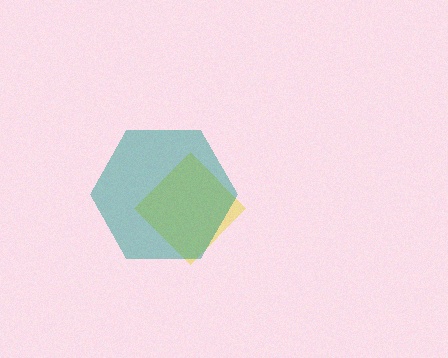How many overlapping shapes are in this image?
There are 2 overlapping shapes in the image.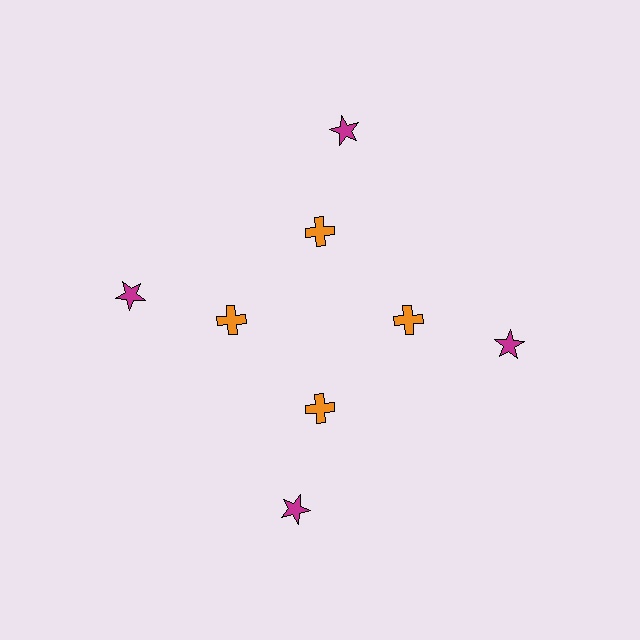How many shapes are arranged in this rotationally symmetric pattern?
There are 8 shapes, arranged in 4 groups of 2.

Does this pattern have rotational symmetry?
Yes, this pattern has 4-fold rotational symmetry. It looks the same after rotating 90 degrees around the center.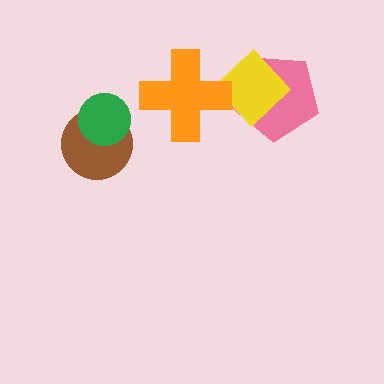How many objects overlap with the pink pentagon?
1 object overlaps with the pink pentagon.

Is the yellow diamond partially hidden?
Yes, it is partially covered by another shape.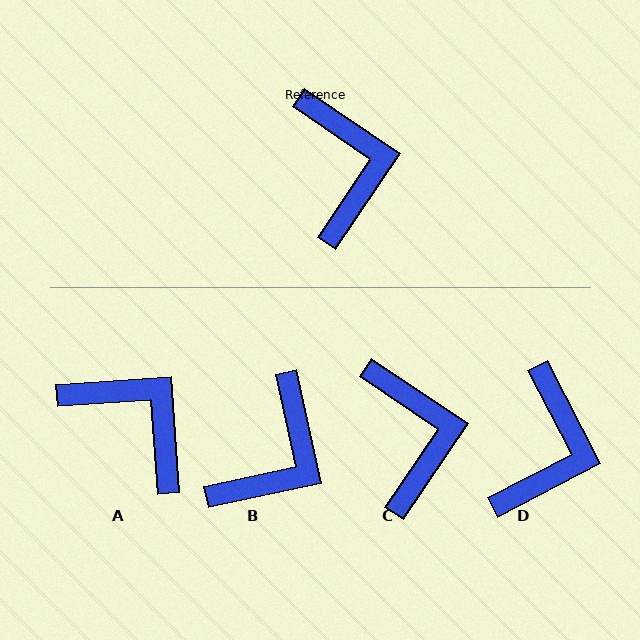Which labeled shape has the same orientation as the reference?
C.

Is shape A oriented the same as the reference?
No, it is off by about 38 degrees.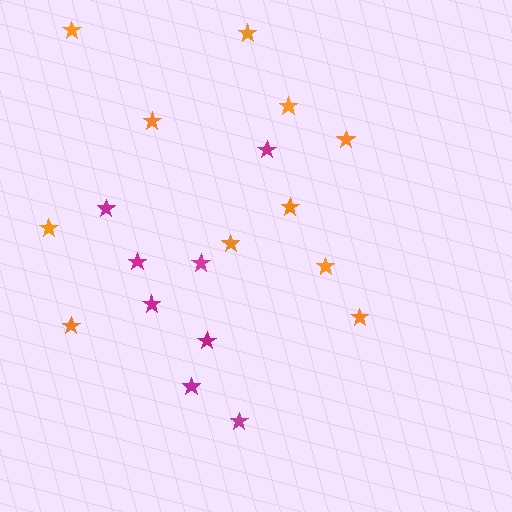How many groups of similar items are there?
There are 2 groups: one group of orange stars (11) and one group of magenta stars (8).